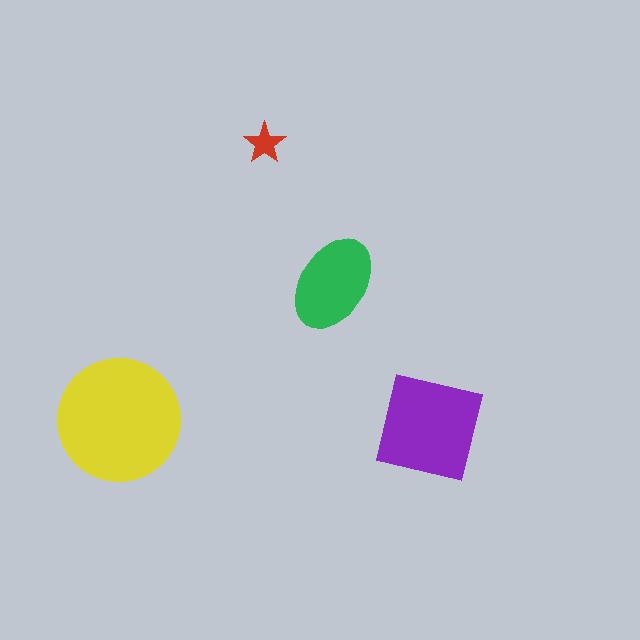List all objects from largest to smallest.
The yellow circle, the purple square, the green ellipse, the red star.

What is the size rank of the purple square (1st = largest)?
2nd.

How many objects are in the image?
There are 4 objects in the image.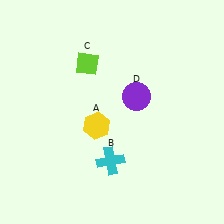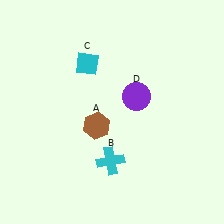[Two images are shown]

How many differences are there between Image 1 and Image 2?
There are 2 differences between the two images.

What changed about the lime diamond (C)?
In Image 1, C is lime. In Image 2, it changed to cyan.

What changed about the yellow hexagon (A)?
In Image 1, A is yellow. In Image 2, it changed to brown.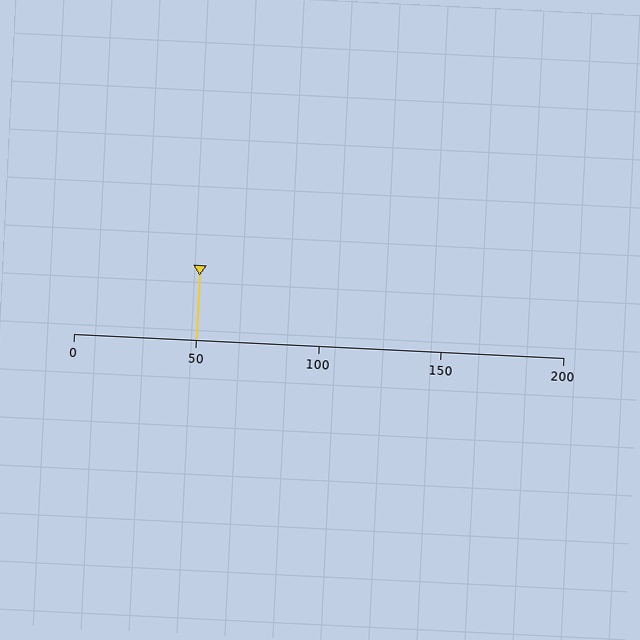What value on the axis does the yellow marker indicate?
The marker indicates approximately 50.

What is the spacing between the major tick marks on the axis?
The major ticks are spaced 50 apart.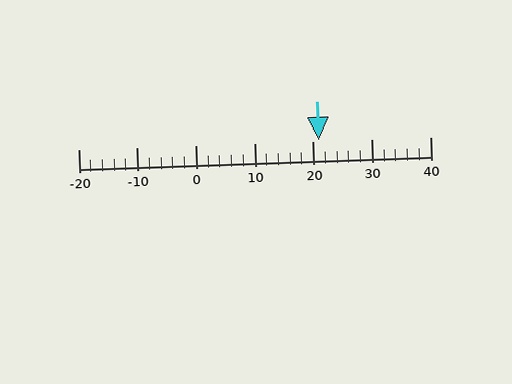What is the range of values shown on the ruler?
The ruler shows values from -20 to 40.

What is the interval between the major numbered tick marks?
The major tick marks are spaced 10 units apart.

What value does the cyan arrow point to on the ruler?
The cyan arrow points to approximately 21.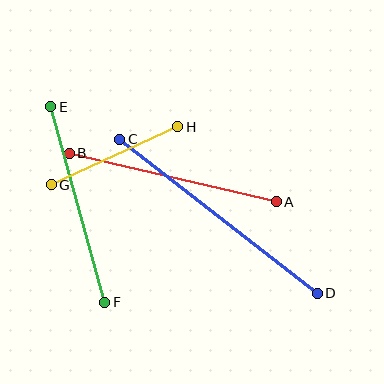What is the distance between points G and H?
The distance is approximately 139 pixels.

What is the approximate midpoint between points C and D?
The midpoint is at approximately (218, 216) pixels.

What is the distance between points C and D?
The distance is approximately 251 pixels.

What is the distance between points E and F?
The distance is approximately 203 pixels.